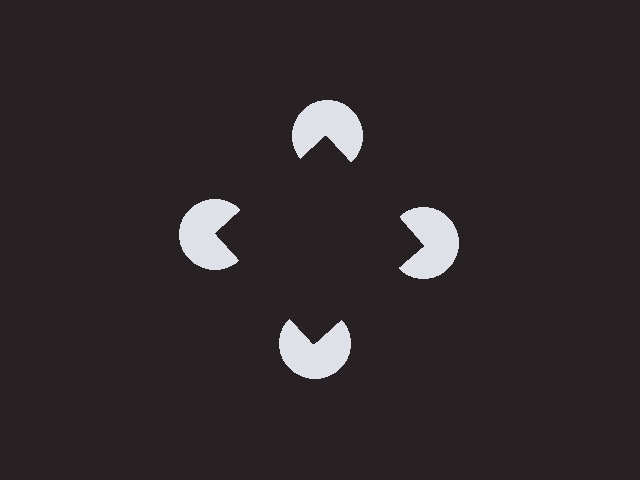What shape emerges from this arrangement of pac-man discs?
An illusory square — its edges are inferred from the aligned wedge cuts in the pac-man discs, not physically drawn.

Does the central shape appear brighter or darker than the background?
It typically appears slightly darker than the background, even though no actual brightness change is drawn.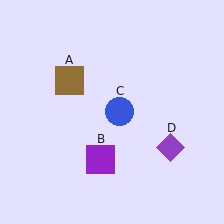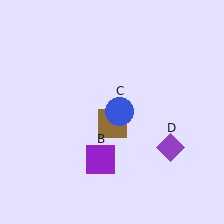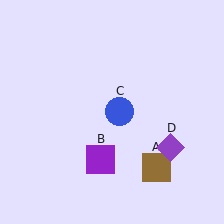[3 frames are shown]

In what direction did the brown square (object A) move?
The brown square (object A) moved down and to the right.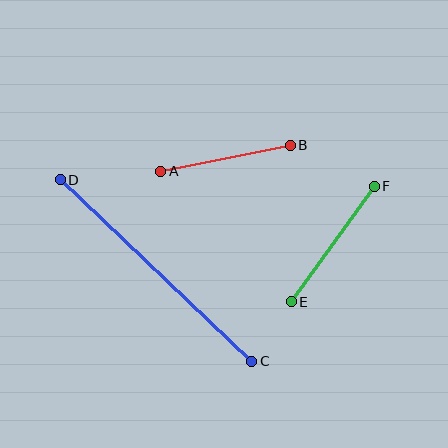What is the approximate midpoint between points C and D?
The midpoint is at approximately (156, 271) pixels.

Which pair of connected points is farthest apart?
Points C and D are farthest apart.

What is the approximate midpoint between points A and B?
The midpoint is at approximately (225, 158) pixels.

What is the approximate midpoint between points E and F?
The midpoint is at approximately (333, 244) pixels.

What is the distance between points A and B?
The distance is approximately 132 pixels.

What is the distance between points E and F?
The distance is approximately 142 pixels.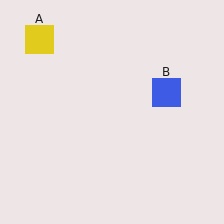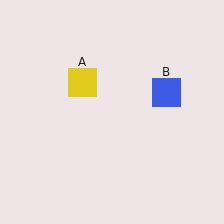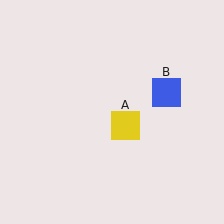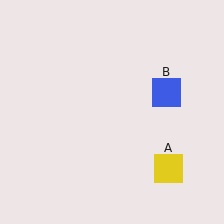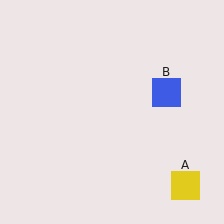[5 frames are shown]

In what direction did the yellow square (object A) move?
The yellow square (object A) moved down and to the right.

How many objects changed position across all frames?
1 object changed position: yellow square (object A).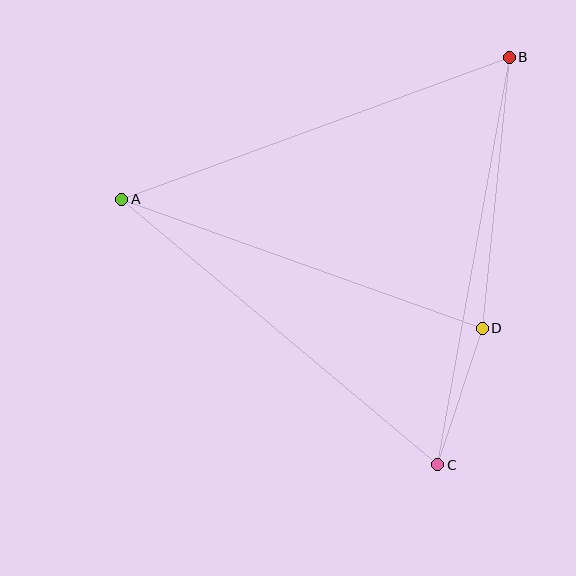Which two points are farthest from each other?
Points B and C are farthest from each other.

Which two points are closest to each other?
Points C and D are closest to each other.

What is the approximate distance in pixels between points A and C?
The distance between A and C is approximately 413 pixels.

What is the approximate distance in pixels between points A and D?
The distance between A and D is approximately 383 pixels.